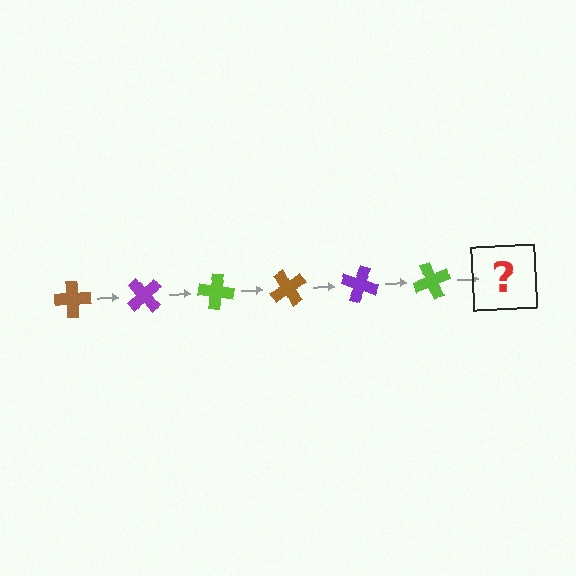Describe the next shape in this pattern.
It should be a brown cross, rotated 300 degrees from the start.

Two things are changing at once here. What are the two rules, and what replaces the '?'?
The two rules are that it rotates 50 degrees each step and the color cycles through brown, purple, and lime. The '?' should be a brown cross, rotated 300 degrees from the start.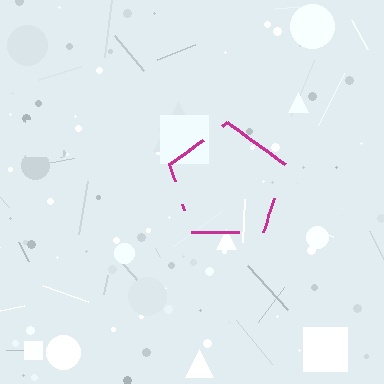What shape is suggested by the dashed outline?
The dashed outline suggests a pentagon.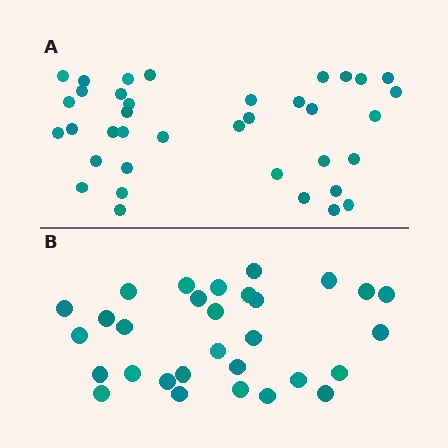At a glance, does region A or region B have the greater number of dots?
Region A (the top region) has more dots.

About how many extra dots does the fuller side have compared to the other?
Region A has roughly 8 or so more dots than region B.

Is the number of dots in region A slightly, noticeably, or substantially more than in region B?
Region A has only slightly more — the two regions are fairly close. The ratio is roughly 1.2 to 1.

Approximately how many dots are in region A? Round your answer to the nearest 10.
About 40 dots. (The exact count is 37, which rounds to 40.)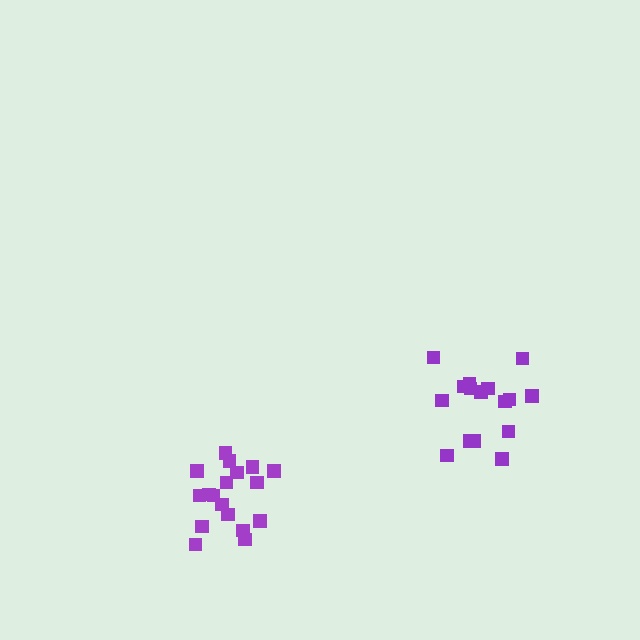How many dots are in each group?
Group 1: 16 dots, Group 2: 18 dots (34 total).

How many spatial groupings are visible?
There are 2 spatial groupings.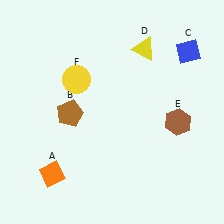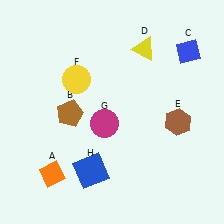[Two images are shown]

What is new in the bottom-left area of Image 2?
A magenta circle (G) was added in the bottom-left area of Image 2.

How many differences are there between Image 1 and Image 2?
There are 2 differences between the two images.